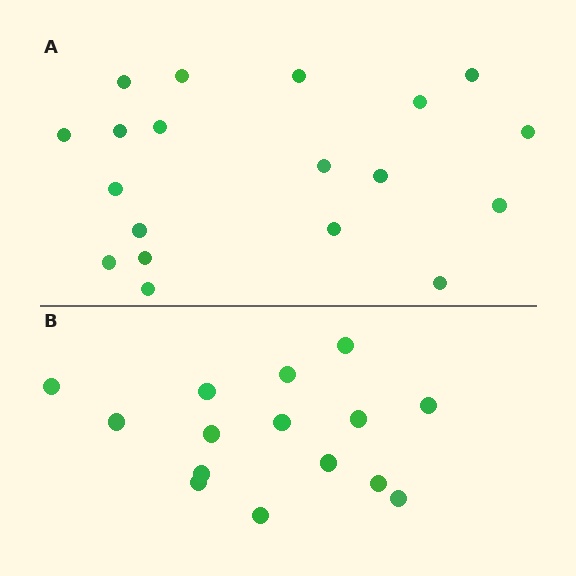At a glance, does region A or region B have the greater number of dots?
Region A (the top region) has more dots.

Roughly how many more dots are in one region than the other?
Region A has about 4 more dots than region B.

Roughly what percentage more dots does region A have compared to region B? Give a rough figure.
About 25% more.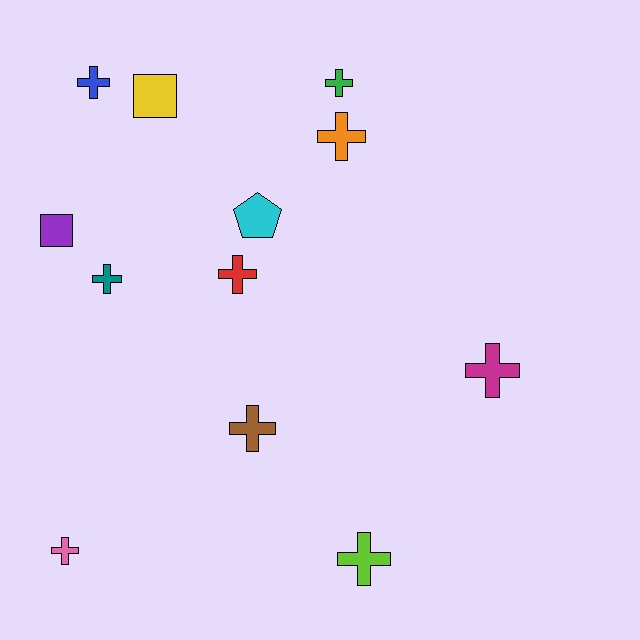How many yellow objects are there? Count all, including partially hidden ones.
There is 1 yellow object.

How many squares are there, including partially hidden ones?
There are 2 squares.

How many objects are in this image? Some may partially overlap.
There are 12 objects.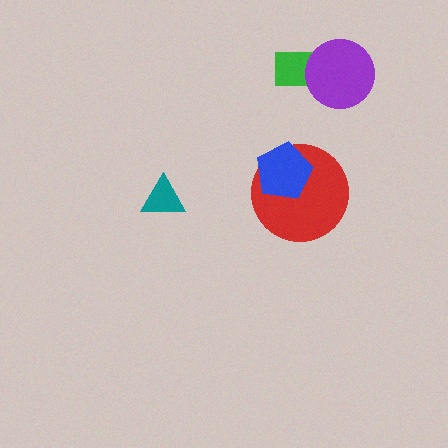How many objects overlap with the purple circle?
1 object overlaps with the purple circle.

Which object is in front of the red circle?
The blue pentagon is in front of the red circle.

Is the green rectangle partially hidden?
Yes, it is partially covered by another shape.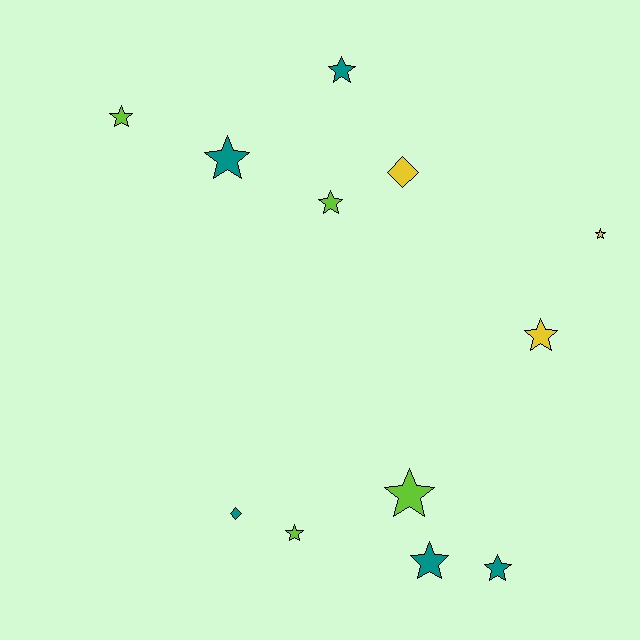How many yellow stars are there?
There are 2 yellow stars.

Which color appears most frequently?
Teal, with 5 objects.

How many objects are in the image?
There are 12 objects.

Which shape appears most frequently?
Star, with 10 objects.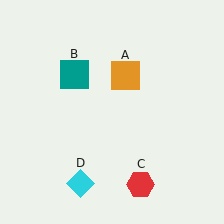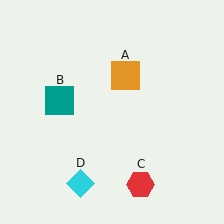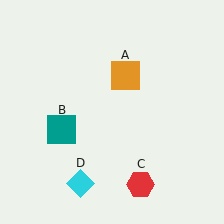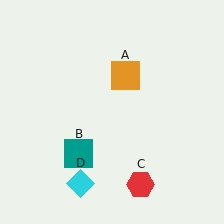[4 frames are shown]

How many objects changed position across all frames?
1 object changed position: teal square (object B).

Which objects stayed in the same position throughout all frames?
Orange square (object A) and red hexagon (object C) and cyan diamond (object D) remained stationary.